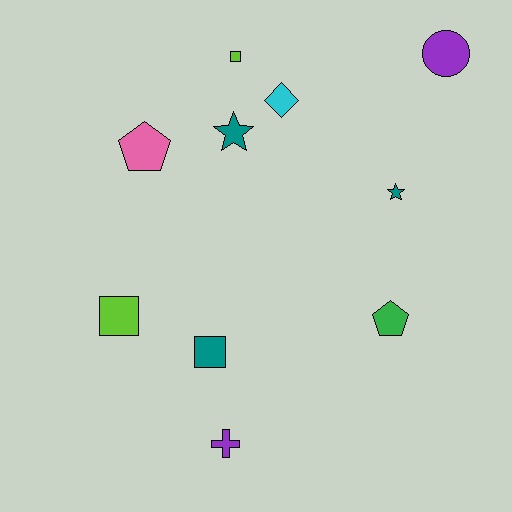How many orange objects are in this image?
There are no orange objects.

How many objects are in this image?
There are 10 objects.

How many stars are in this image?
There are 2 stars.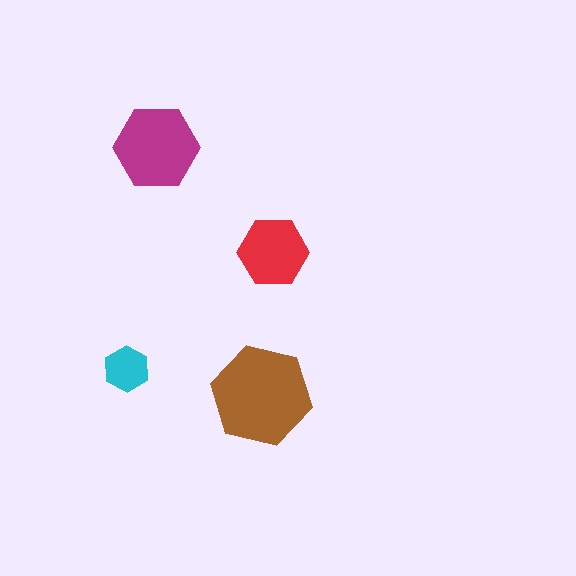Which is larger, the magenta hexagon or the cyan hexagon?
The magenta one.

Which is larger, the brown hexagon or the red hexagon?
The brown one.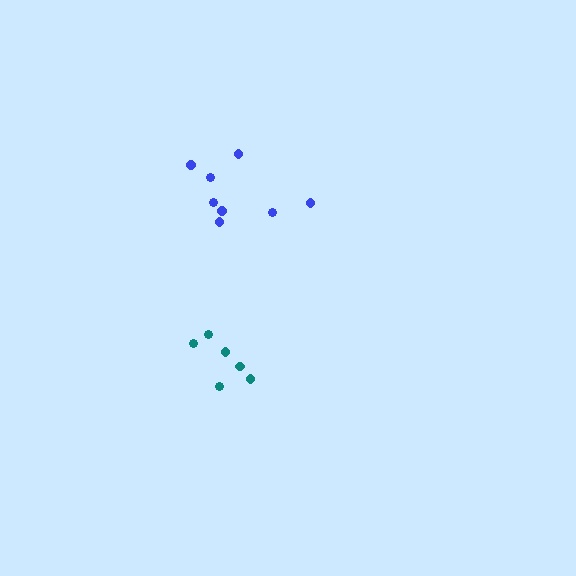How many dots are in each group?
Group 1: 8 dots, Group 2: 6 dots (14 total).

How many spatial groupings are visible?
There are 2 spatial groupings.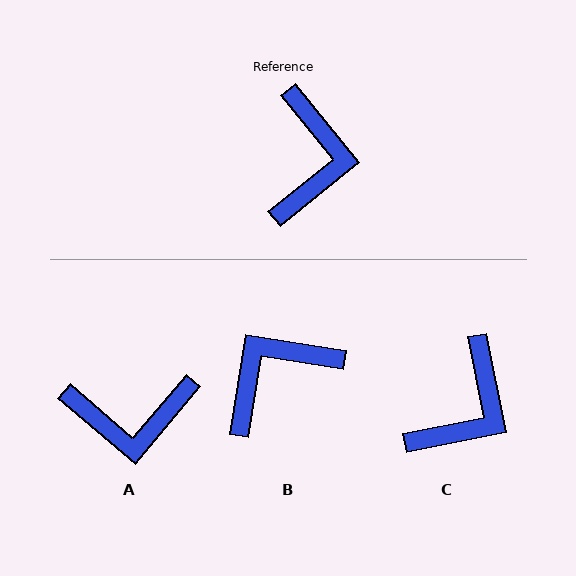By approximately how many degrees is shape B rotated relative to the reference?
Approximately 132 degrees counter-clockwise.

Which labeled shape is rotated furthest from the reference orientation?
B, about 132 degrees away.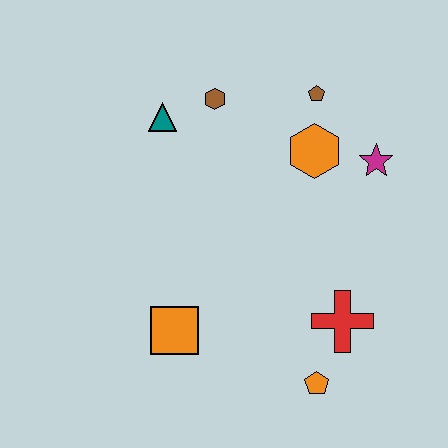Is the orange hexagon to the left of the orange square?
No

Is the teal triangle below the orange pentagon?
No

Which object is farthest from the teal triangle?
The orange pentagon is farthest from the teal triangle.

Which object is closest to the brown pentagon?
The orange hexagon is closest to the brown pentagon.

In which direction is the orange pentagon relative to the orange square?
The orange pentagon is to the right of the orange square.